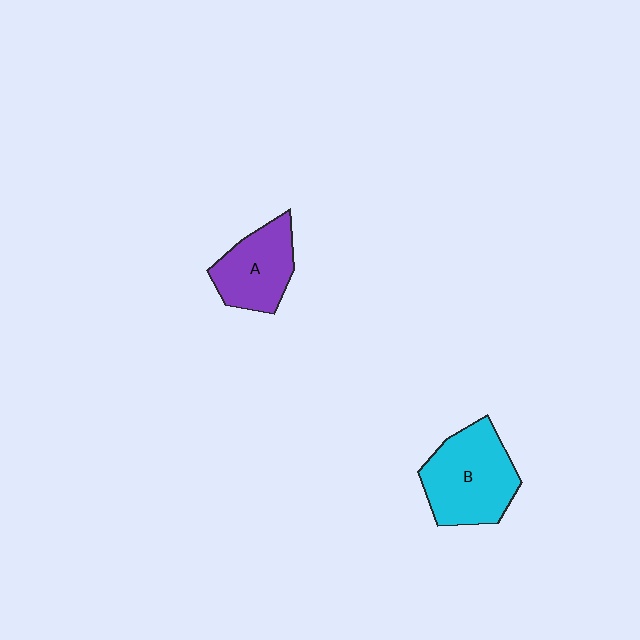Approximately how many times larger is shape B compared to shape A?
Approximately 1.4 times.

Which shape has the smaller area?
Shape A (purple).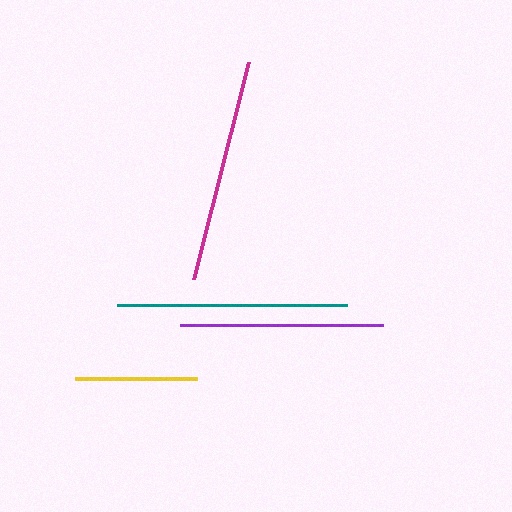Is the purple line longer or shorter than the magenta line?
The magenta line is longer than the purple line.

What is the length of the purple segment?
The purple segment is approximately 203 pixels long.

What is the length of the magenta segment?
The magenta segment is approximately 223 pixels long.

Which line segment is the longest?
The teal line is the longest at approximately 230 pixels.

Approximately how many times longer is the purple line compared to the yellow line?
The purple line is approximately 1.7 times the length of the yellow line.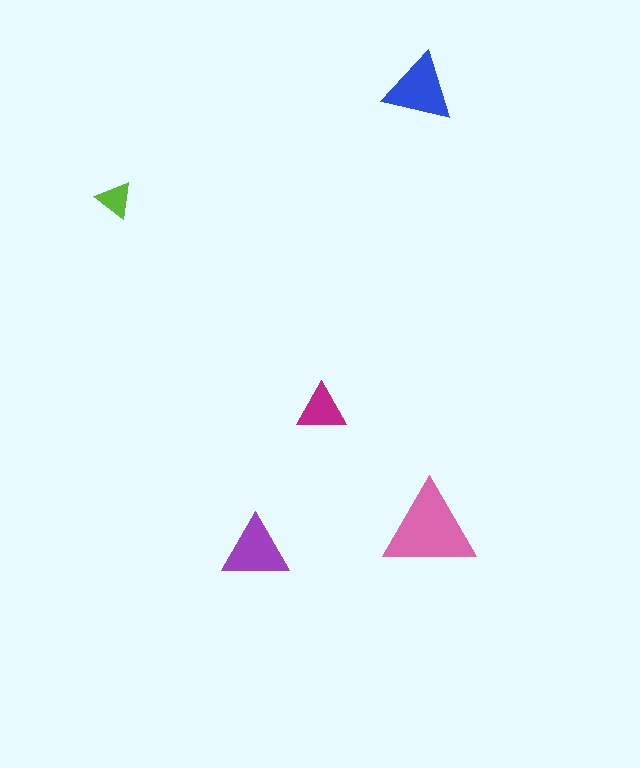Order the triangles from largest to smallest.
the pink one, the blue one, the purple one, the magenta one, the lime one.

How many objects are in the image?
There are 5 objects in the image.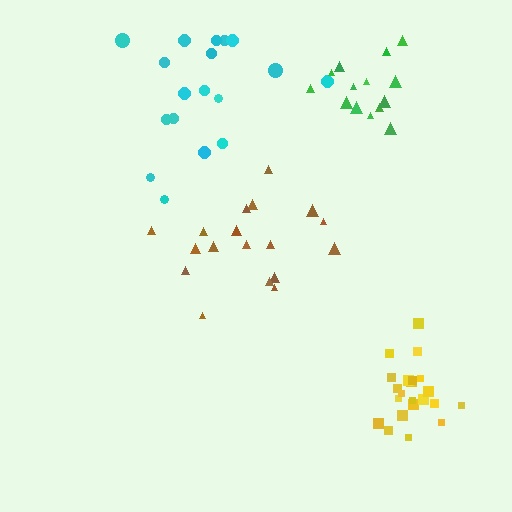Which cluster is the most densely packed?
Yellow.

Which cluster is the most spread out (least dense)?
Cyan.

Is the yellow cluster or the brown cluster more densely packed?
Yellow.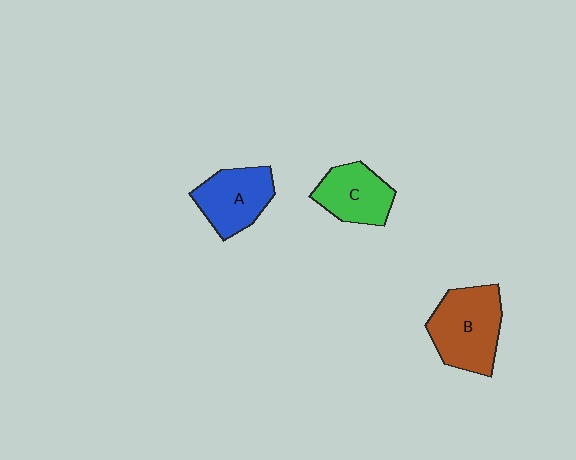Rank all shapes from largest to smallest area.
From largest to smallest: B (brown), A (blue), C (green).